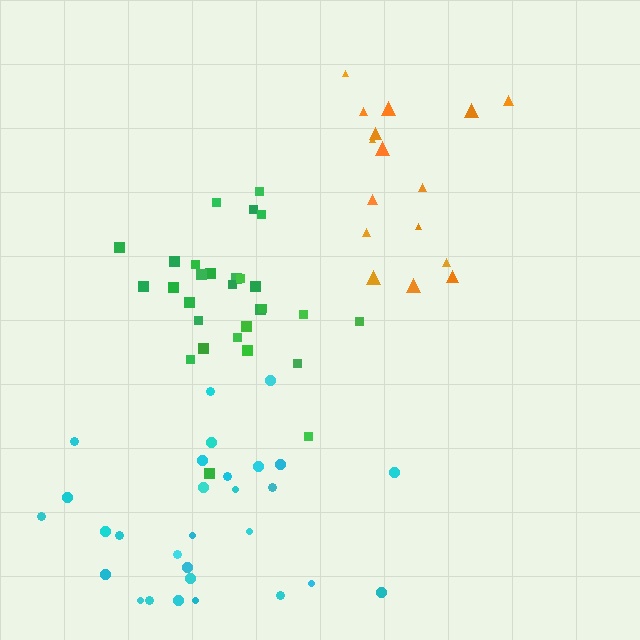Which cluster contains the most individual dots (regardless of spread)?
Cyan (29).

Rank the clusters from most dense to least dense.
green, cyan, orange.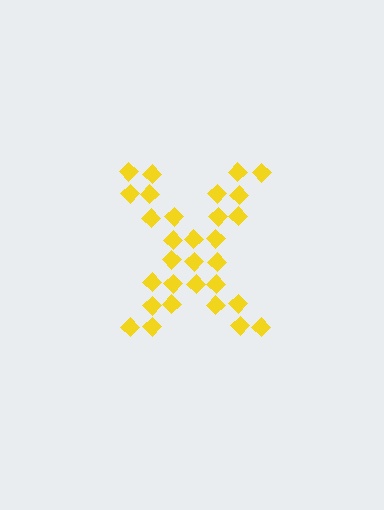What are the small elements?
The small elements are diamonds.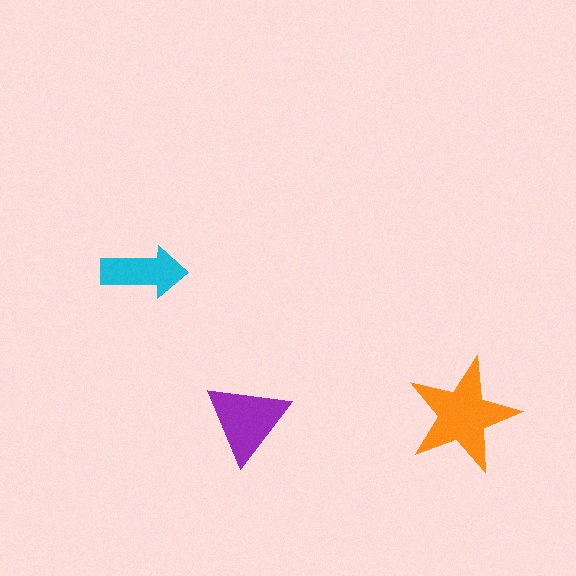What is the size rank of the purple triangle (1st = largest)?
2nd.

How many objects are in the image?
There are 3 objects in the image.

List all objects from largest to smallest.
The orange star, the purple triangle, the cyan arrow.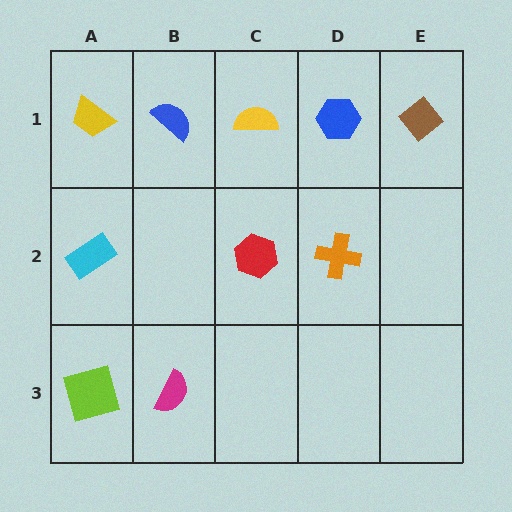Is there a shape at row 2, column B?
No, that cell is empty.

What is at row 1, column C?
A yellow semicircle.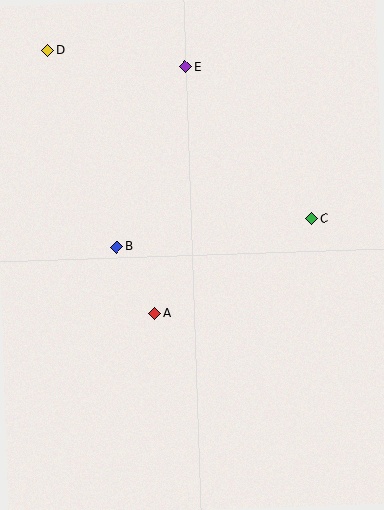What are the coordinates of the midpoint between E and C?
The midpoint between E and C is at (249, 143).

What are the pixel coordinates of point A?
Point A is at (155, 314).